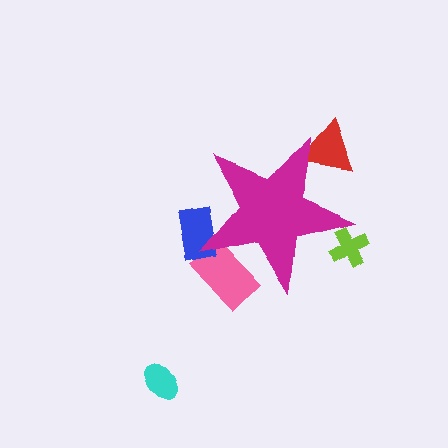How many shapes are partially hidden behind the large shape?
4 shapes are partially hidden.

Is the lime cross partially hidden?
Yes, the lime cross is partially hidden behind the magenta star.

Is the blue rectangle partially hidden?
Yes, the blue rectangle is partially hidden behind the magenta star.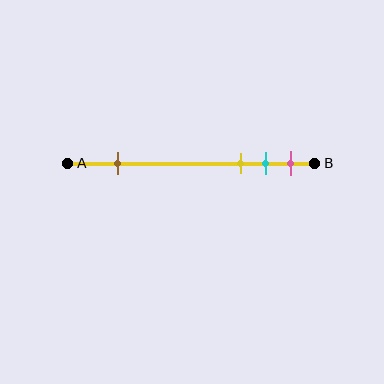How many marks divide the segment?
There are 4 marks dividing the segment.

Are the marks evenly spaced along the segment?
No, the marks are not evenly spaced.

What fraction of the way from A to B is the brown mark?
The brown mark is approximately 20% (0.2) of the way from A to B.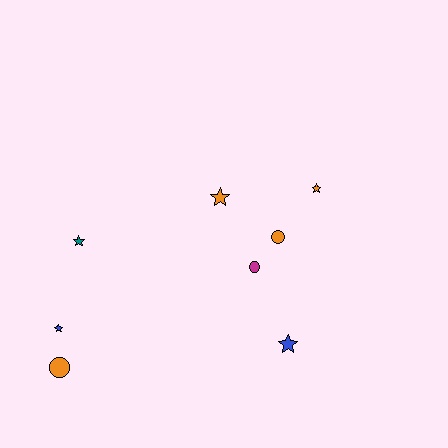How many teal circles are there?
There are no teal circles.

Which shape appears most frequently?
Star, with 5 objects.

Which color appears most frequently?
Orange, with 4 objects.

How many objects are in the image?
There are 8 objects.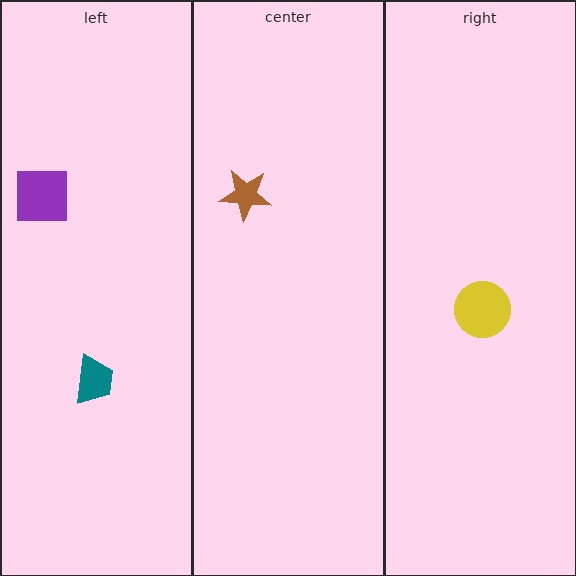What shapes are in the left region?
The purple square, the teal trapezoid.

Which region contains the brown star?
The center region.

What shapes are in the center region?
The brown star.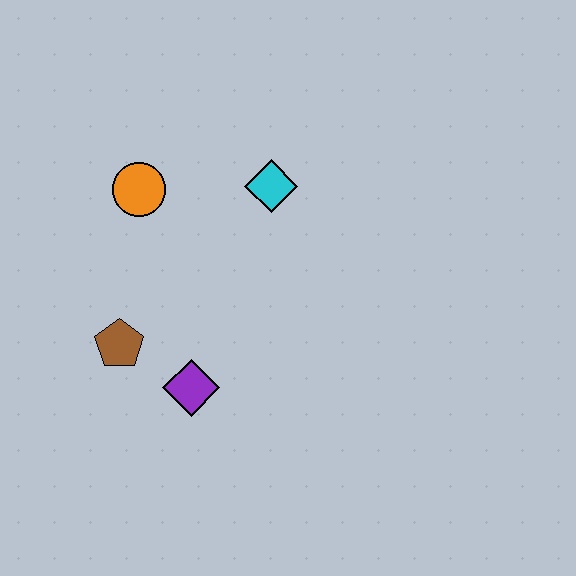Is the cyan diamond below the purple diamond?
No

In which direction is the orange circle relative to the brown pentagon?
The orange circle is above the brown pentagon.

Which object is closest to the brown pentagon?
The purple diamond is closest to the brown pentagon.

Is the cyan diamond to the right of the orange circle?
Yes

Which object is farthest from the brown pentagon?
The cyan diamond is farthest from the brown pentagon.